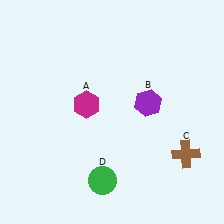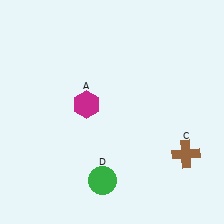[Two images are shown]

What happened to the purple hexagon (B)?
The purple hexagon (B) was removed in Image 2. It was in the top-right area of Image 1.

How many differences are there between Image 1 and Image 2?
There is 1 difference between the two images.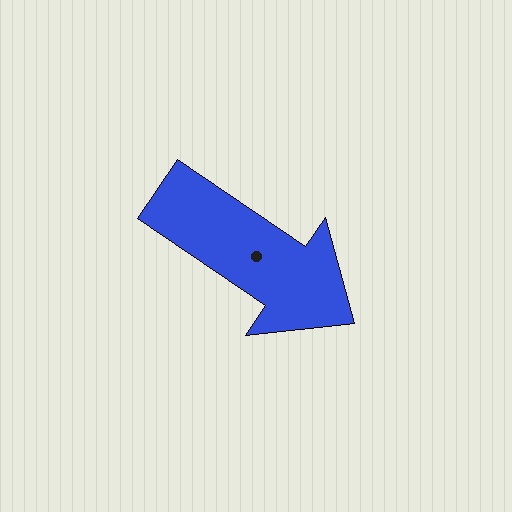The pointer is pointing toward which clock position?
Roughly 4 o'clock.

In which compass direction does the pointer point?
Southeast.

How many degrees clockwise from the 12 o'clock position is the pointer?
Approximately 124 degrees.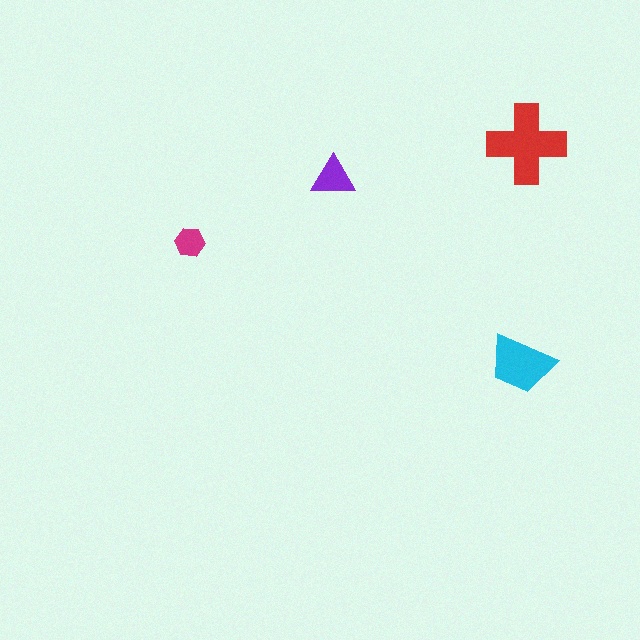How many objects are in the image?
There are 4 objects in the image.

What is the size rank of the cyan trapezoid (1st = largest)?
2nd.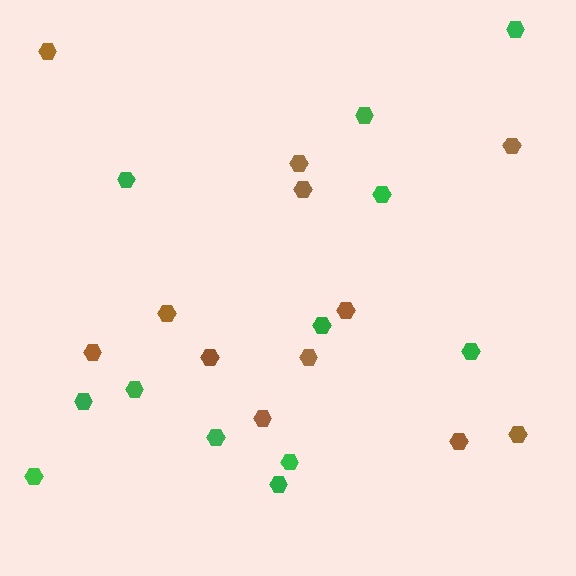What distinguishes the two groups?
There are 2 groups: one group of brown hexagons (12) and one group of green hexagons (12).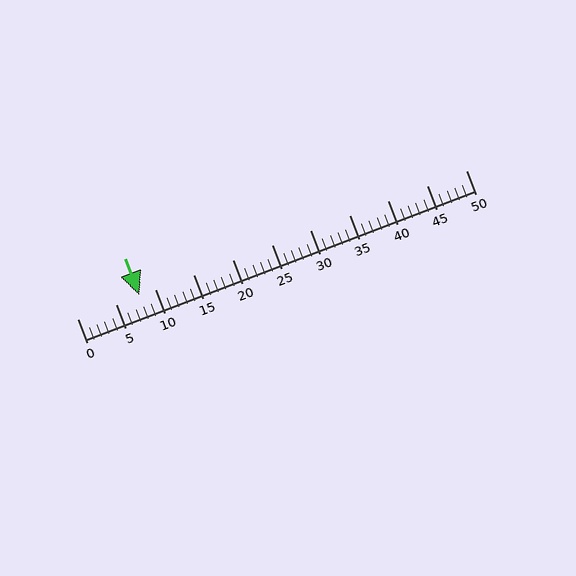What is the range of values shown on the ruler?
The ruler shows values from 0 to 50.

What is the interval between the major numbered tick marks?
The major tick marks are spaced 5 units apart.